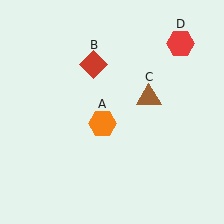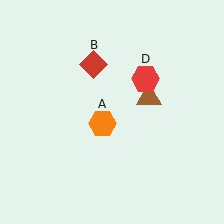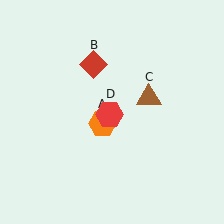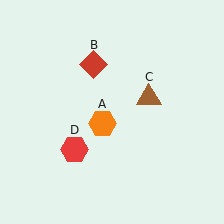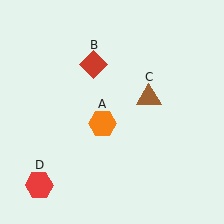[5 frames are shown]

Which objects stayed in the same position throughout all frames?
Orange hexagon (object A) and red diamond (object B) and brown triangle (object C) remained stationary.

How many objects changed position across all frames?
1 object changed position: red hexagon (object D).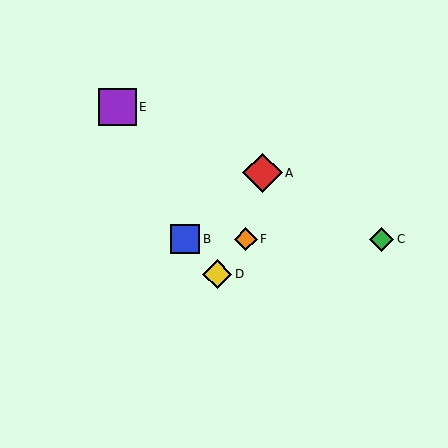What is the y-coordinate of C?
Object C is at y≈239.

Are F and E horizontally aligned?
No, F is at y≈239 and E is at y≈107.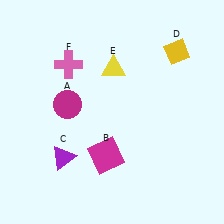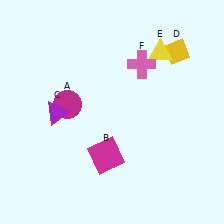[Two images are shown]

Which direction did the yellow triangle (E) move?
The yellow triangle (E) moved right.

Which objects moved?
The objects that moved are: the purple triangle (C), the yellow triangle (E), the pink cross (F).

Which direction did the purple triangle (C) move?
The purple triangle (C) moved up.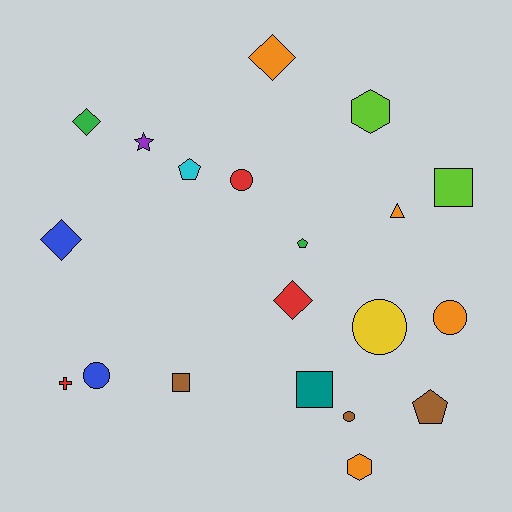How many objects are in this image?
There are 20 objects.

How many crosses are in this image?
There is 1 cross.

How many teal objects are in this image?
There is 1 teal object.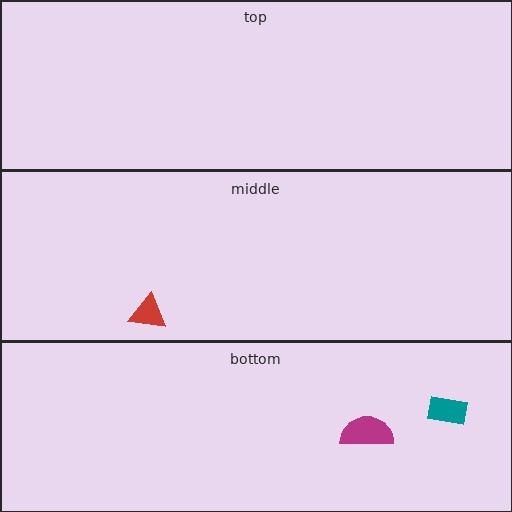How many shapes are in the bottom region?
2.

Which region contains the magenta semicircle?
The bottom region.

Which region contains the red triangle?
The middle region.